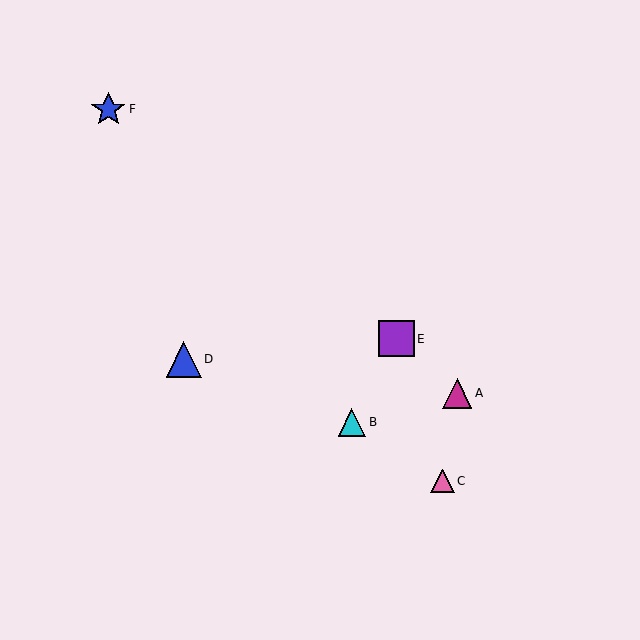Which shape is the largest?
The purple square (labeled E) is the largest.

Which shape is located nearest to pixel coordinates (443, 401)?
The magenta triangle (labeled A) at (457, 393) is nearest to that location.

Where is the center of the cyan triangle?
The center of the cyan triangle is at (352, 422).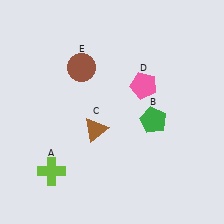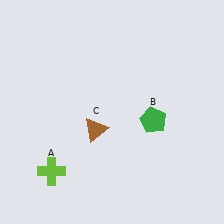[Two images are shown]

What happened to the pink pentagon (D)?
The pink pentagon (D) was removed in Image 2. It was in the top-right area of Image 1.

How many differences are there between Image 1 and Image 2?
There are 2 differences between the two images.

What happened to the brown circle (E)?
The brown circle (E) was removed in Image 2. It was in the top-left area of Image 1.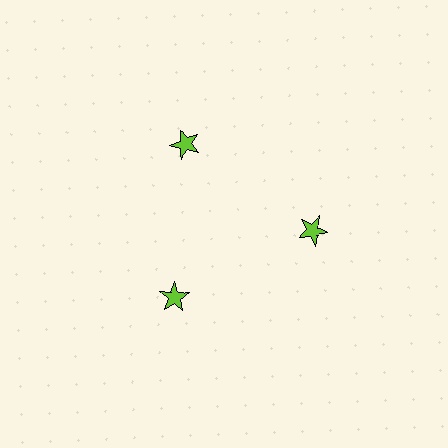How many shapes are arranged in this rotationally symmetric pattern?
There are 3 shapes, arranged in 3 groups of 1.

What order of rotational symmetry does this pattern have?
This pattern has 3-fold rotational symmetry.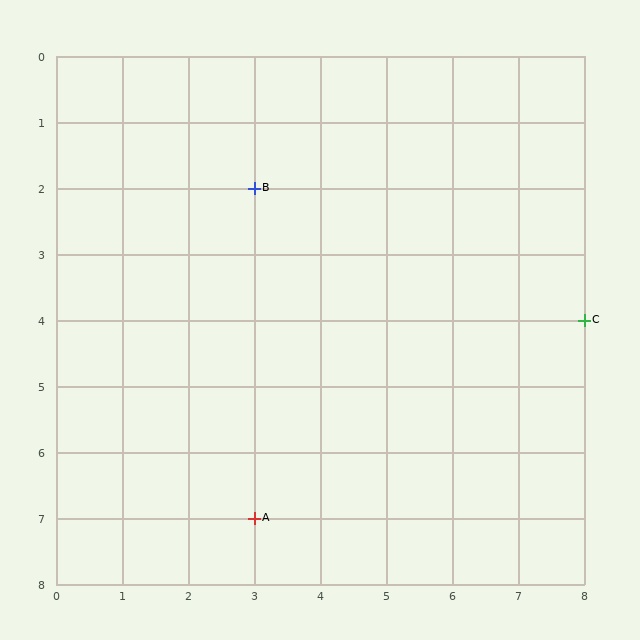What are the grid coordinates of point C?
Point C is at grid coordinates (8, 4).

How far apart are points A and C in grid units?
Points A and C are 5 columns and 3 rows apart (about 5.8 grid units diagonally).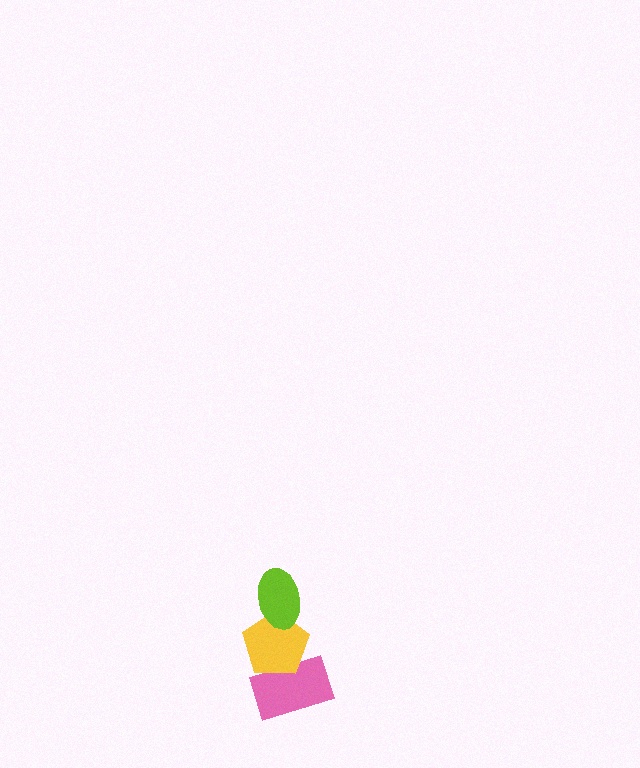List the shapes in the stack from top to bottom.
From top to bottom: the lime ellipse, the yellow pentagon, the pink rectangle.